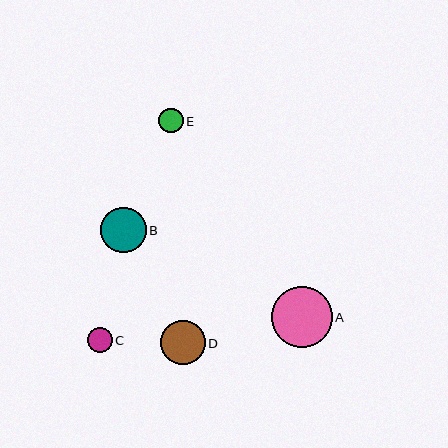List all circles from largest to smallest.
From largest to smallest: A, B, D, C, E.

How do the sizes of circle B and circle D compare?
Circle B and circle D are approximately the same size.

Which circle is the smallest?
Circle E is the smallest with a size of approximately 24 pixels.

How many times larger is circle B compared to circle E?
Circle B is approximately 1.9 times the size of circle E.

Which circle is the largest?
Circle A is the largest with a size of approximately 61 pixels.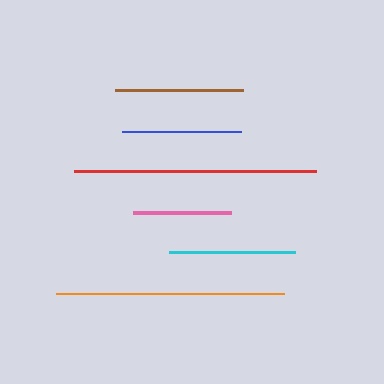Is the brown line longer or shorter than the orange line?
The orange line is longer than the brown line.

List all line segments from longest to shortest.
From longest to shortest: red, orange, brown, cyan, blue, pink.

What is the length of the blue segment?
The blue segment is approximately 118 pixels long.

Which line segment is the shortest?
The pink line is the shortest at approximately 98 pixels.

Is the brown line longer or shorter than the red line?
The red line is longer than the brown line.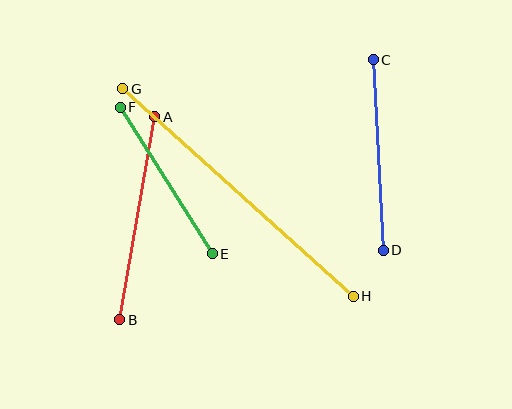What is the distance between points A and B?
The distance is approximately 206 pixels.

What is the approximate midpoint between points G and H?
The midpoint is at approximately (238, 192) pixels.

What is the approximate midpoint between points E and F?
The midpoint is at approximately (166, 181) pixels.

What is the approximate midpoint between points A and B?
The midpoint is at approximately (137, 218) pixels.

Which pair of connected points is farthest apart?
Points G and H are farthest apart.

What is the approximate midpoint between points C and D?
The midpoint is at approximately (378, 155) pixels.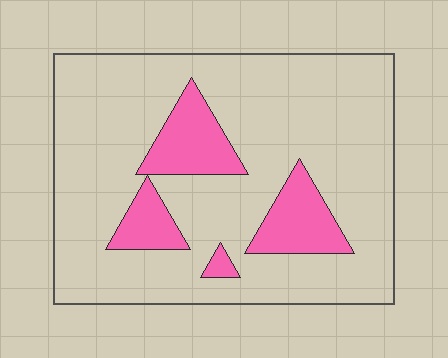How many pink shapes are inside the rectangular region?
4.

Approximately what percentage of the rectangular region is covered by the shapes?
Approximately 15%.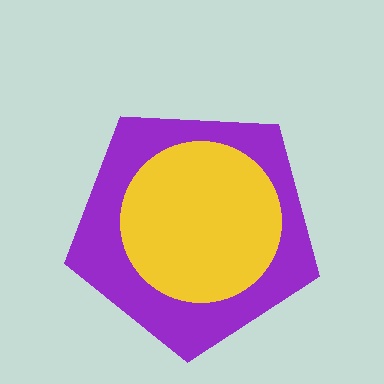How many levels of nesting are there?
2.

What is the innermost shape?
The yellow circle.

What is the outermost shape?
The purple pentagon.